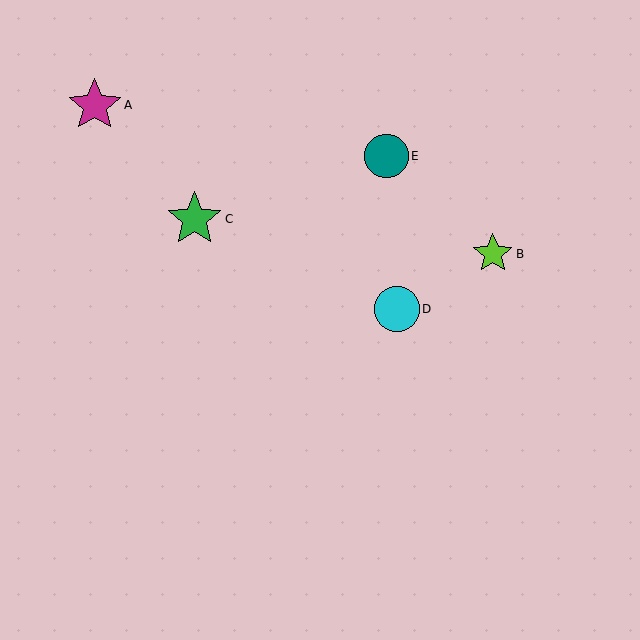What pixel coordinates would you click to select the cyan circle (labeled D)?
Click at (397, 309) to select the cyan circle D.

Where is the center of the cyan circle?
The center of the cyan circle is at (397, 309).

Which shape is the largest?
The green star (labeled C) is the largest.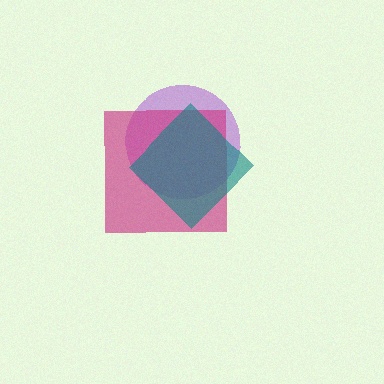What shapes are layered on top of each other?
The layered shapes are: a purple circle, a magenta square, a teal diamond.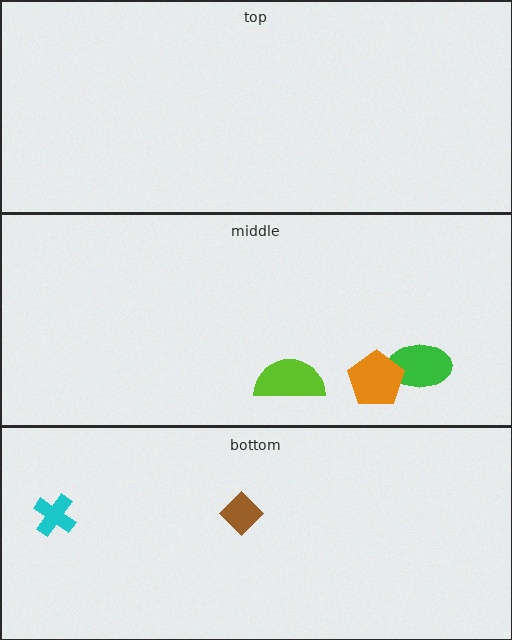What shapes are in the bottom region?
The cyan cross, the brown diamond.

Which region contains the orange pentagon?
The middle region.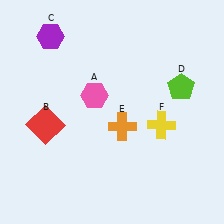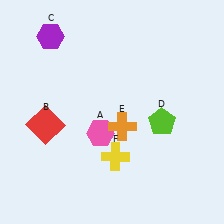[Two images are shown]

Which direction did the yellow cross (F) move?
The yellow cross (F) moved left.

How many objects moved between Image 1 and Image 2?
3 objects moved between the two images.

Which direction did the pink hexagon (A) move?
The pink hexagon (A) moved down.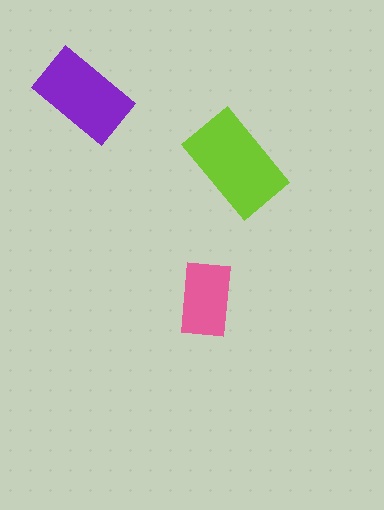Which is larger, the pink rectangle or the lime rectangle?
The lime one.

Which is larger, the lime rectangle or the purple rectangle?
The lime one.